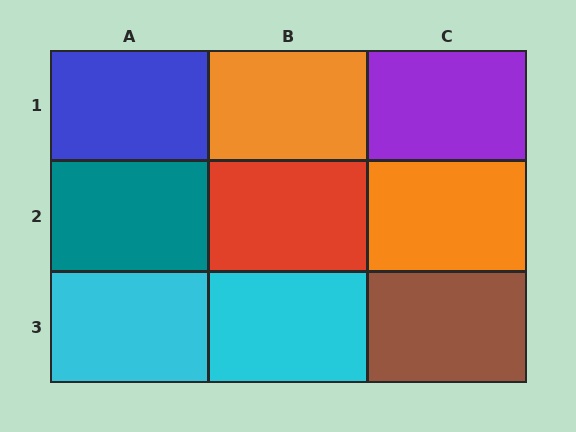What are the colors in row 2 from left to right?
Teal, red, orange.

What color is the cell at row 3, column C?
Brown.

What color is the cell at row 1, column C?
Purple.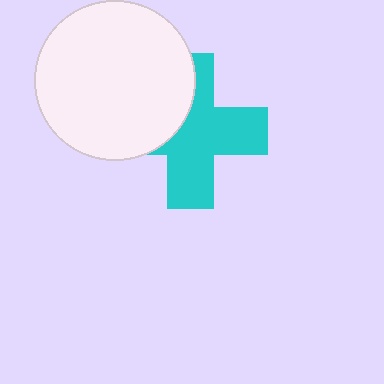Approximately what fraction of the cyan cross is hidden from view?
Roughly 35% of the cyan cross is hidden behind the white circle.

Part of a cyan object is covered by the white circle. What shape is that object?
It is a cross.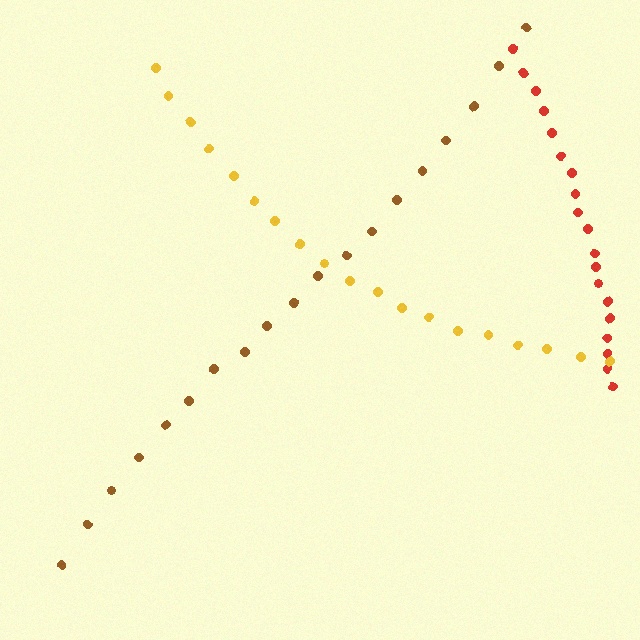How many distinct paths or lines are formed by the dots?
There are 3 distinct paths.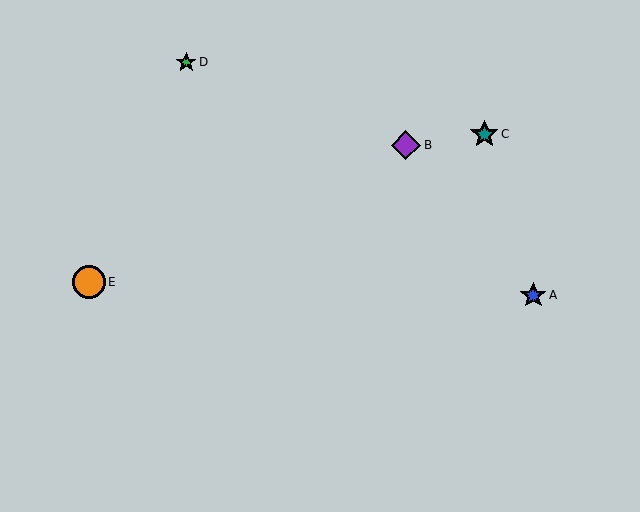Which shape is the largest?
The orange circle (labeled E) is the largest.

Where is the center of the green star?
The center of the green star is at (186, 62).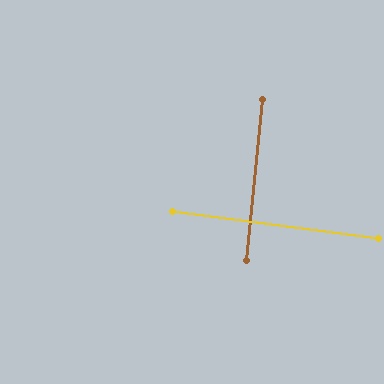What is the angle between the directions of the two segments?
Approximately 88 degrees.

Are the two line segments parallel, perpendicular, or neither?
Perpendicular — they meet at approximately 88°.